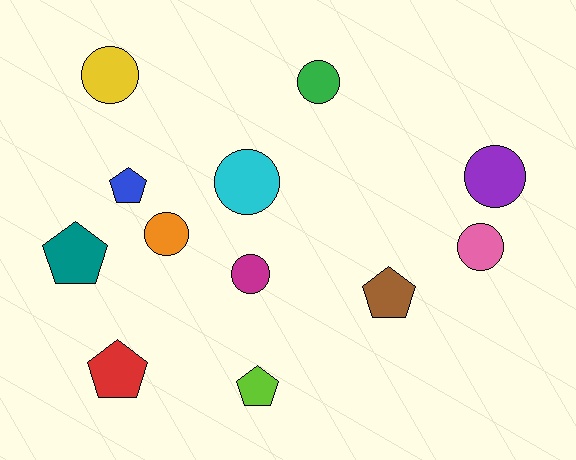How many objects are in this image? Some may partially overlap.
There are 12 objects.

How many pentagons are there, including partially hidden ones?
There are 5 pentagons.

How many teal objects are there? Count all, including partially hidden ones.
There is 1 teal object.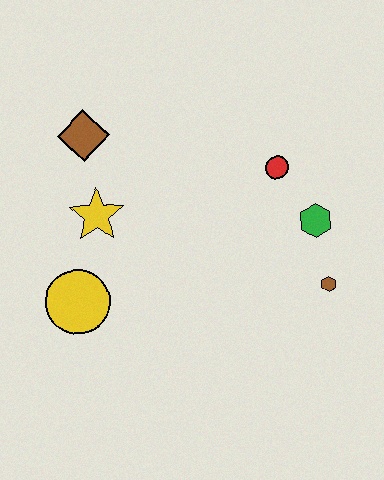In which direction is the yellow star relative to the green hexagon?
The yellow star is to the left of the green hexagon.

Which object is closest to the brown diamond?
The yellow star is closest to the brown diamond.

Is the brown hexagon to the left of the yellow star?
No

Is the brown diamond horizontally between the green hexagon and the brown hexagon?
No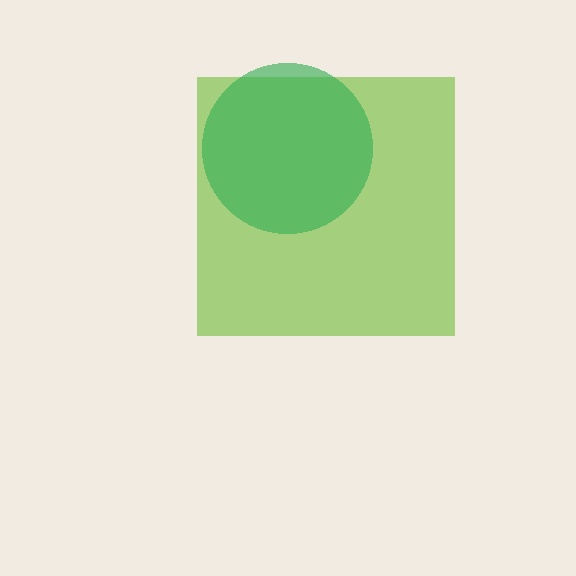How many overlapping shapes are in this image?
There are 2 overlapping shapes in the image.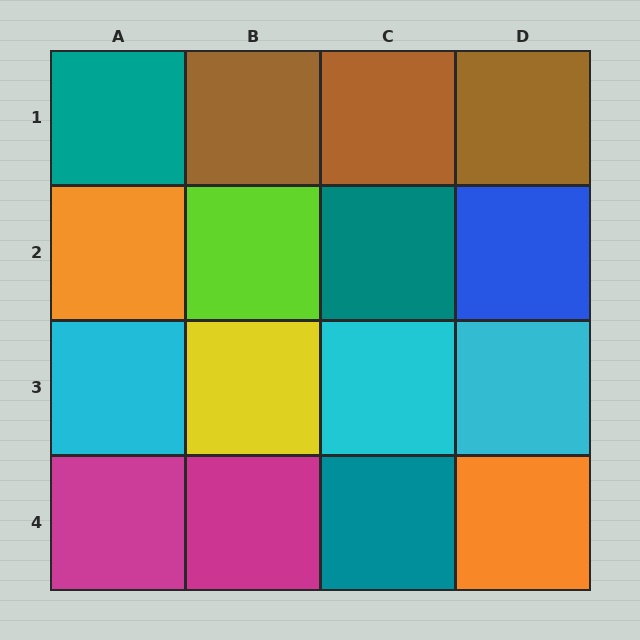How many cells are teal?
3 cells are teal.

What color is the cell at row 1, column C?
Brown.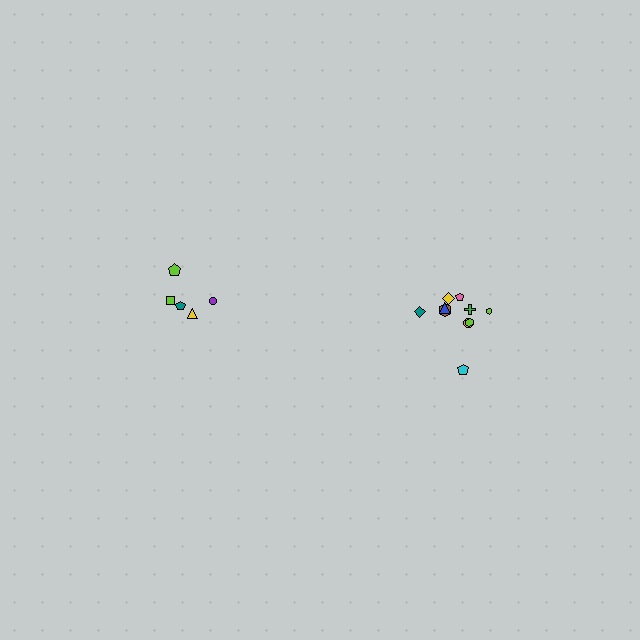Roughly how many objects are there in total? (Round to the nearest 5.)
Roughly 15 objects in total.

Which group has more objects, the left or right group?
The right group.